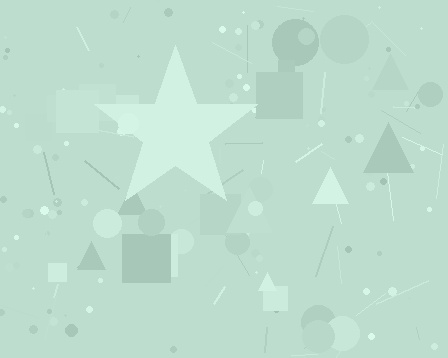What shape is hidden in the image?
A star is hidden in the image.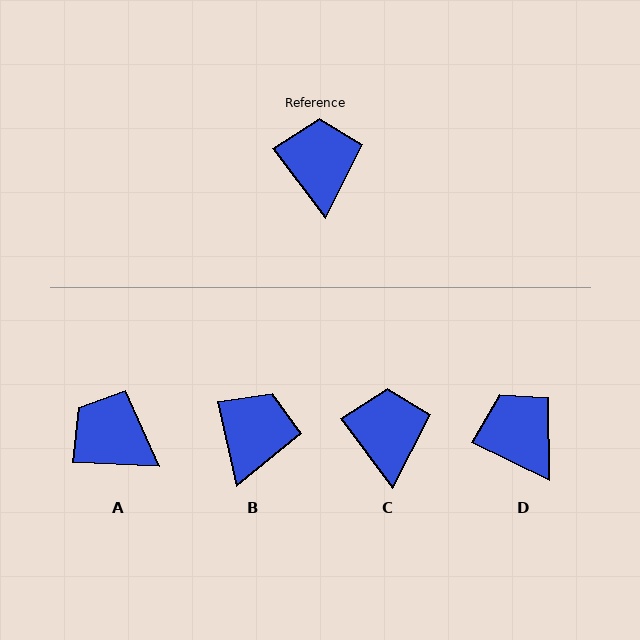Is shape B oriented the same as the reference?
No, it is off by about 24 degrees.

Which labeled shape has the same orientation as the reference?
C.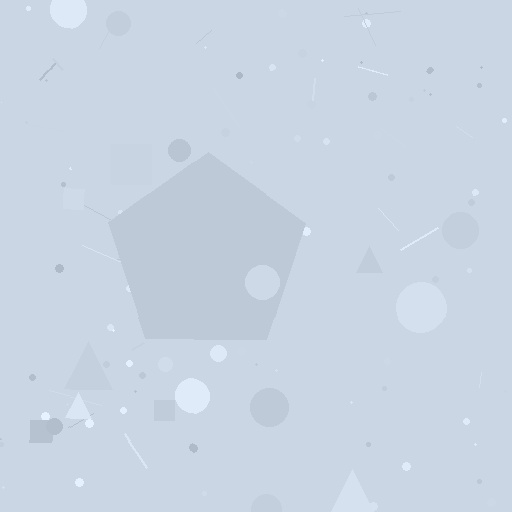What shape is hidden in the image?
A pentagon is hidden in the image.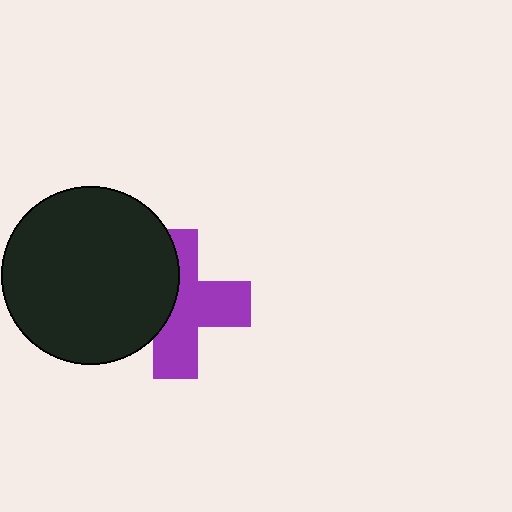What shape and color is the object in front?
The object in front is a black circle.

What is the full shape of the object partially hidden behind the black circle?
The partially hidden object is a purple cross.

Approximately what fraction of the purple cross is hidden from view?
Roughly 40% of the purple cross is hidden behind the black circle.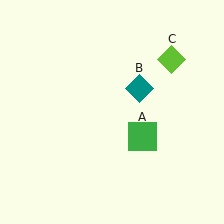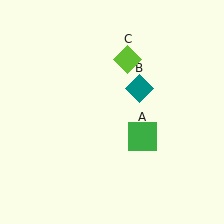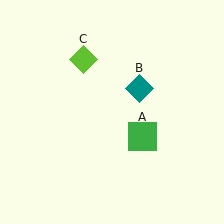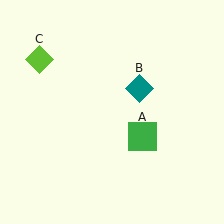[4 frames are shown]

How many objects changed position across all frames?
1 object changed position: lime diamond (object C).